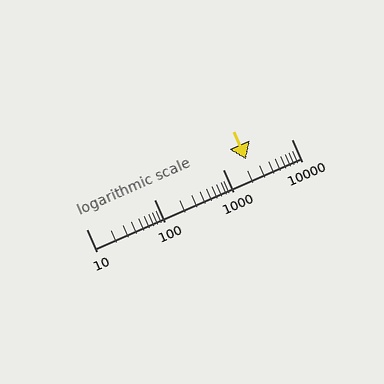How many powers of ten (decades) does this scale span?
The scale spans 3 decades, from 10 to 10000.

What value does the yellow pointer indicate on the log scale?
The pointer indicates approximately 2200.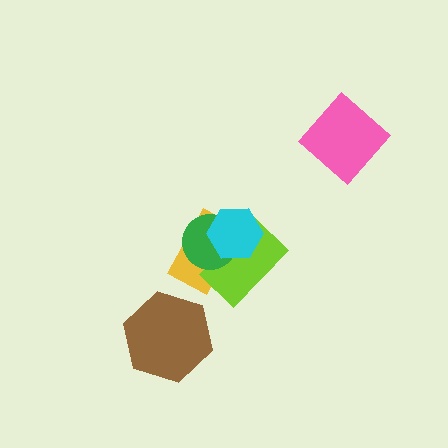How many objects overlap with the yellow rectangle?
3 objects overlap with the yellow rectangle.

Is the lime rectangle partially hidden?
Yes, it is partially covered by another shape.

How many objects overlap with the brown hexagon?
0 objects overlap with the brown hexagon.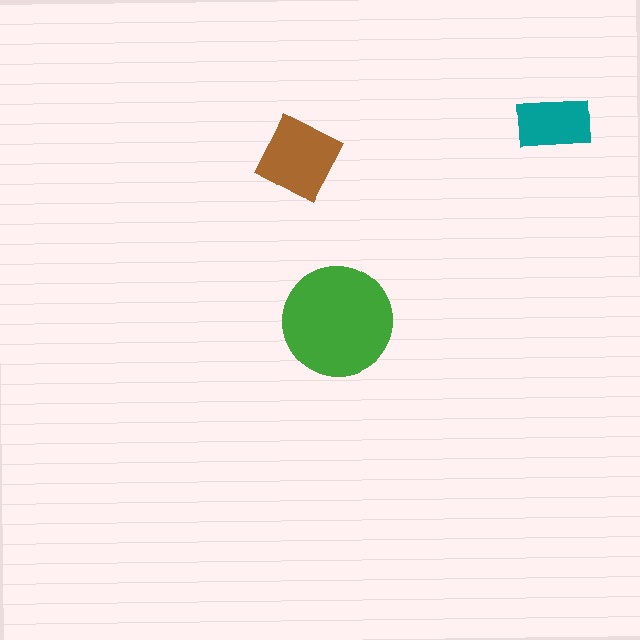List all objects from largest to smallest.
The green circle, the brown diamond, the teal rectangle.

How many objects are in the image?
There are 3 objects in the image.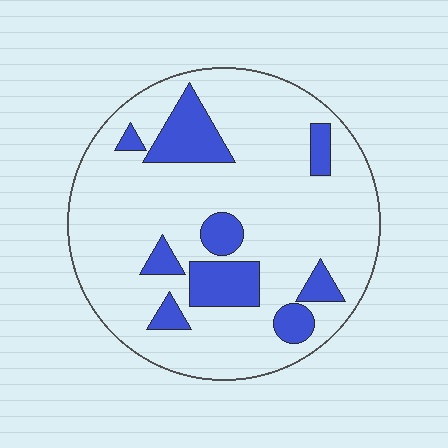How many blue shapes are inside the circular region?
9.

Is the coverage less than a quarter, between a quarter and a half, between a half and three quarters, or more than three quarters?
Less than a quarter.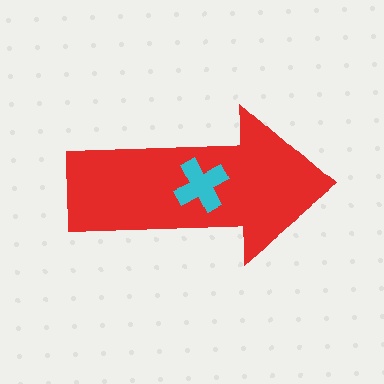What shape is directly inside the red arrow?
The cyan cross.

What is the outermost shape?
The red arrow.